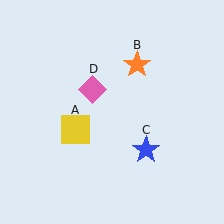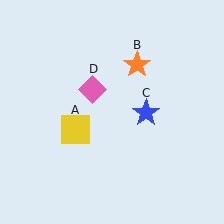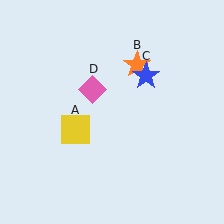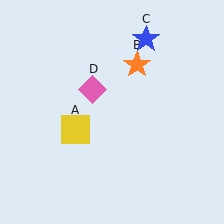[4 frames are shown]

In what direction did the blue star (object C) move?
The blue star (object C) moved up.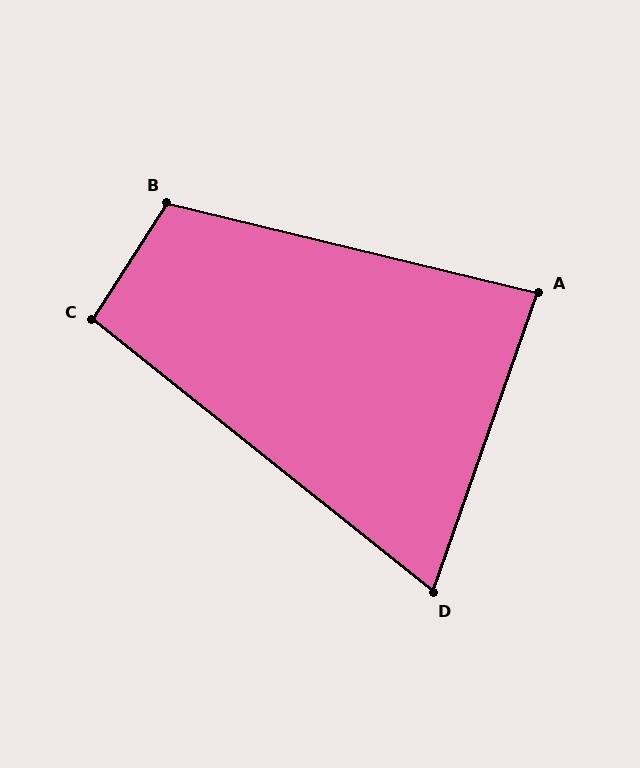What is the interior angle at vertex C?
Approximately 96 degrees (obtuse).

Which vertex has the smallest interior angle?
D, at approximately 71 degrees.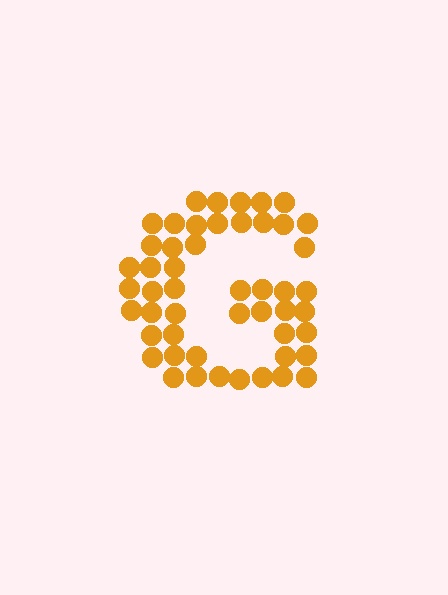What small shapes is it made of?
It is made of small circles.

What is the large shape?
The large shape is the letter G.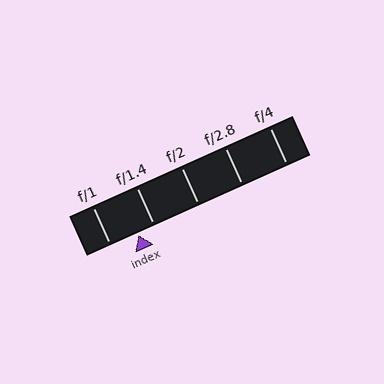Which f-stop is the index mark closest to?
The index mark is closest to f/1.4.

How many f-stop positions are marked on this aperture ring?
There are 5 f-stop positions marked.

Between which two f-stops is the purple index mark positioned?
The index mark is between f/1 and f/1.4.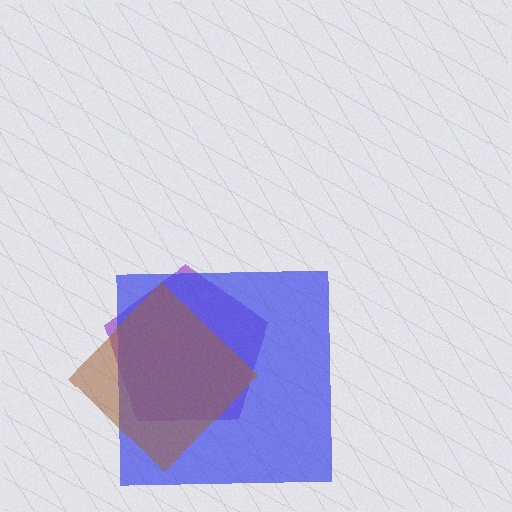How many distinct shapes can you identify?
There are 3 distinct shapes: a purple pentagon, a blue square, a brown diamond.